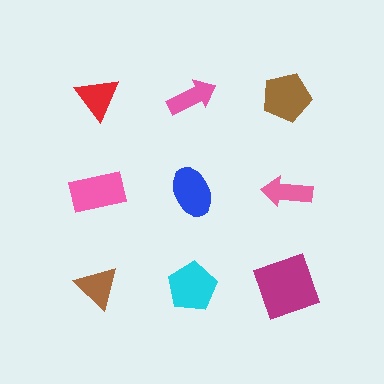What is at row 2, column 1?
A pink rectangle.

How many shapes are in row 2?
3 shapes.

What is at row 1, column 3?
A brown pentagon.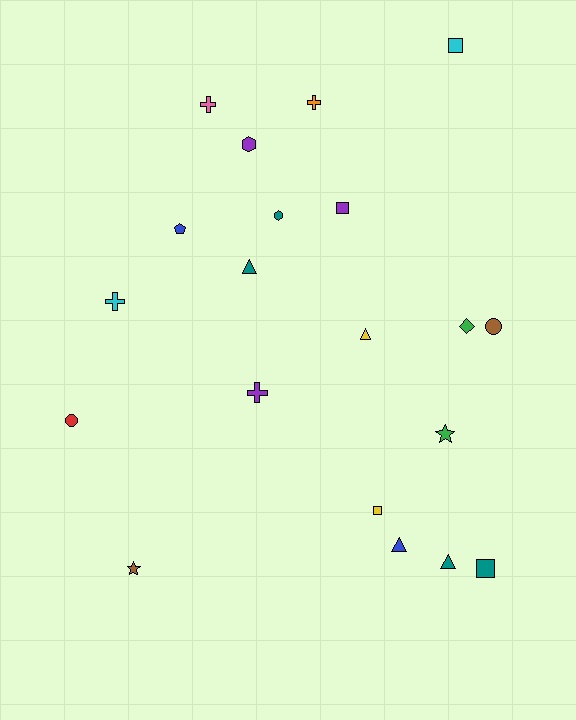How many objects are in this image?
There are 20 objects.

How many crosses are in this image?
There are 4 crosses.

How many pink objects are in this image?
There is 1 pink object.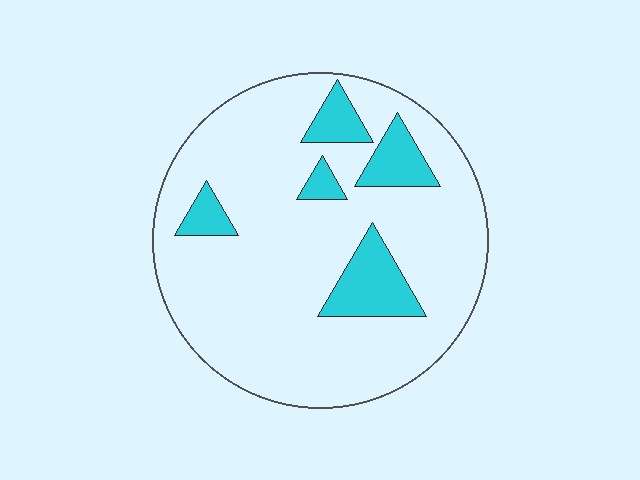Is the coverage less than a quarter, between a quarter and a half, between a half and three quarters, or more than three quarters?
Less than a quarter.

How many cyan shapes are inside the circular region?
5.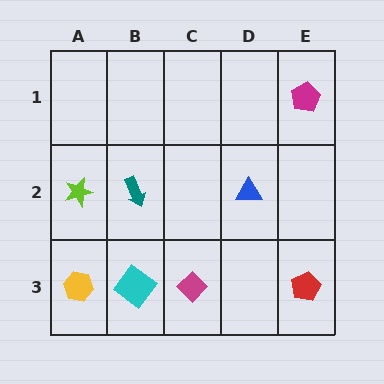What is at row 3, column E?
A red pentagon.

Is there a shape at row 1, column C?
No, that cell is empty.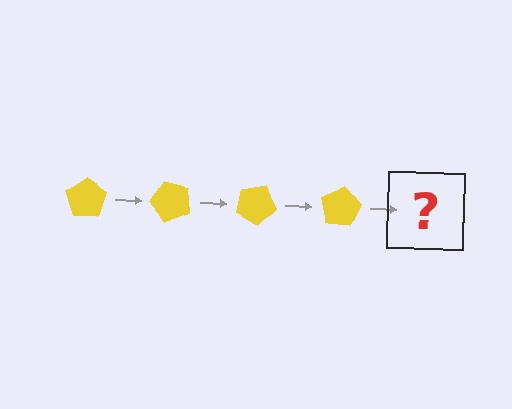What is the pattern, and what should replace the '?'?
The pattern is that the pentagon rotates 50 degrees each step. The '?' should be a yellow pentagon rotated 200 degrees.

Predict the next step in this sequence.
The next step is a yellow pentagon rotated 200 degrees.